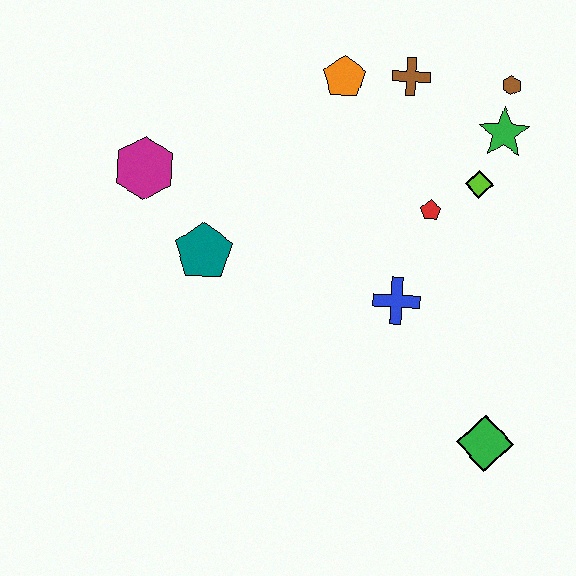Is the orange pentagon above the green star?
Yes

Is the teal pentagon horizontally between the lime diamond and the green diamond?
No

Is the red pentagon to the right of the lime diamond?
No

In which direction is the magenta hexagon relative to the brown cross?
The magenta hexagon is to the left of the brown cross.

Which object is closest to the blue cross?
The red pentagon is closest to the blue cross.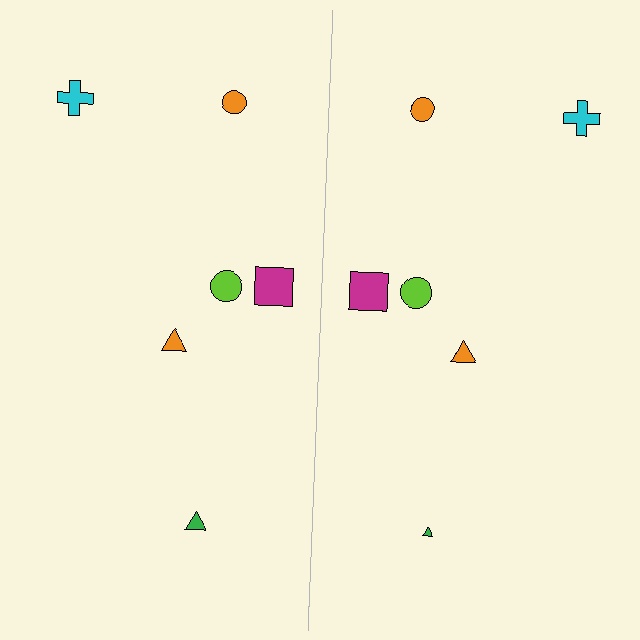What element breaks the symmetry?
The green triangle on the right side has a different size than its mirror counterpart.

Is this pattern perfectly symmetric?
No, the pattern is not perfectly symmetric. The green triangle on the right side has a different size than its mirror counterpart.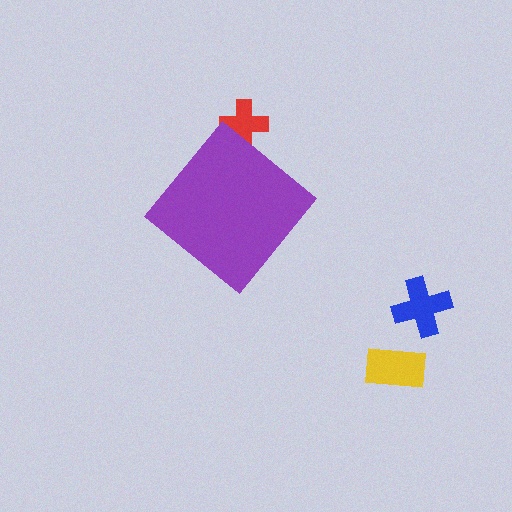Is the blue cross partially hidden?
No, the blue cross is fully visible.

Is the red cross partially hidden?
Yes, the red cross is partially hidden behind the purple diamond.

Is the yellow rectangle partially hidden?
No, the yellow rectangle is fully visible.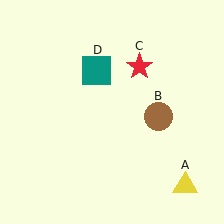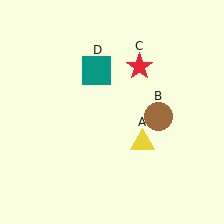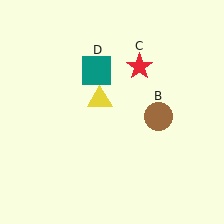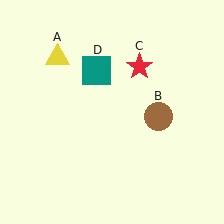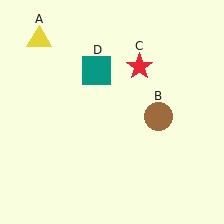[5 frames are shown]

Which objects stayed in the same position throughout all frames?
Brown circle (object B) and red star (object C) and teal square (object D) remained stationary.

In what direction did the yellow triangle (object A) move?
The yellow triangle (object A) moved up and to the left.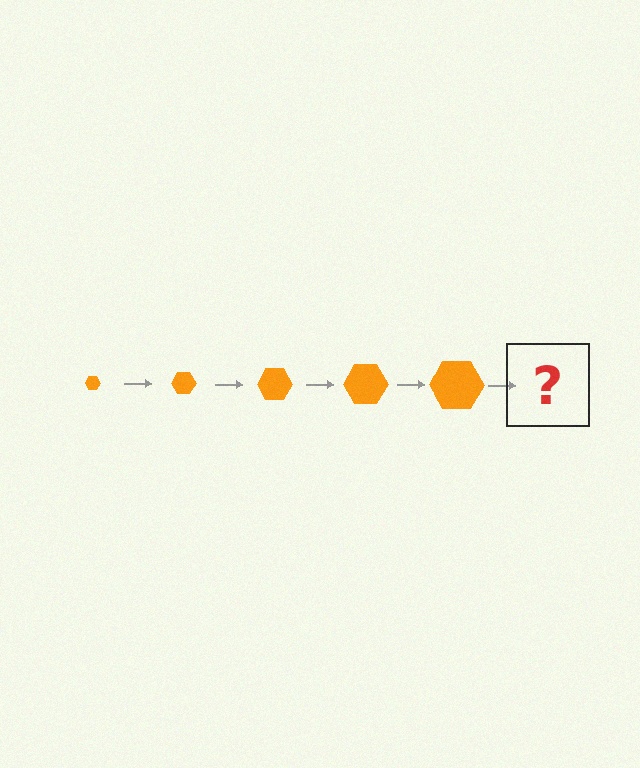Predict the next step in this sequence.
The next step is an orange hexagon, larger than the previous one.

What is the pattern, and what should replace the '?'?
The pattern is that the hexagon gets progressively larger each step. The '?' should be an orange hexagon, larger than the previous one.